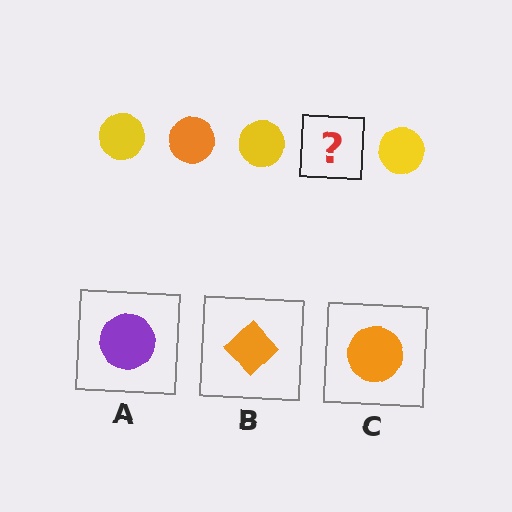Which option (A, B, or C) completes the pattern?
C.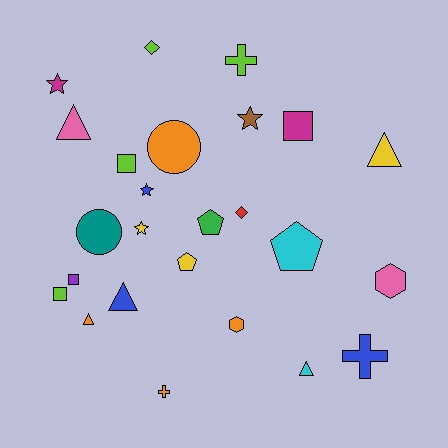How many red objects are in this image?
There is 1 red object.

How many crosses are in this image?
There are 3 crosses.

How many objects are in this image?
There are 25 objects.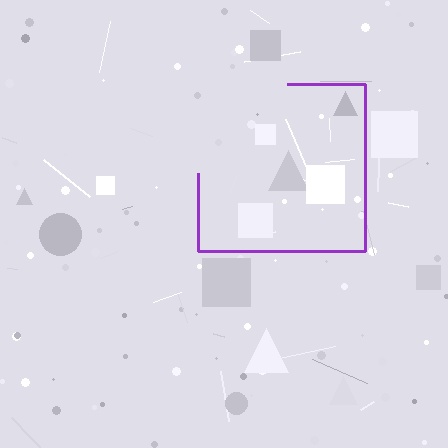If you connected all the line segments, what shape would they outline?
They would outline a square.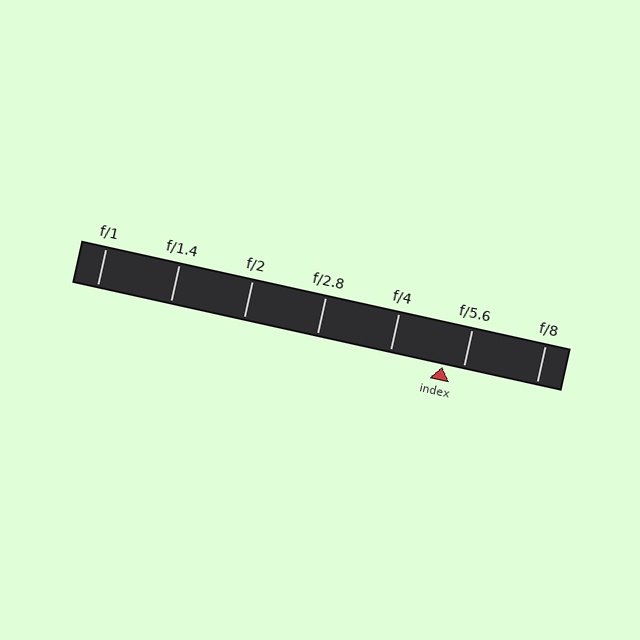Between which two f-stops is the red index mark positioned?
The index mark is between f/4 and f/5.6.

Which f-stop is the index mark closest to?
The index mark is closest to f/5.6.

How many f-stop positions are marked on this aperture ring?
There are 7 f-stop positions marked.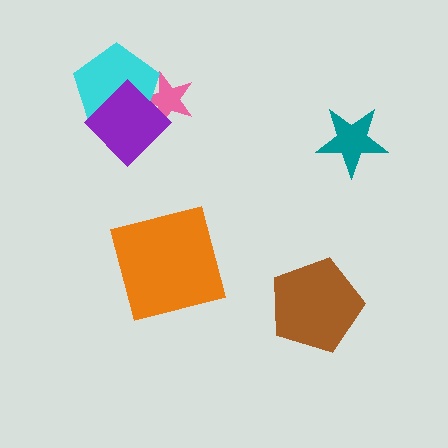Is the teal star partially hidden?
No, no other shape covers it.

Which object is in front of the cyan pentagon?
The purple diamond is in front of the cyan pentagon.